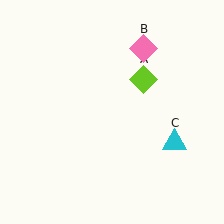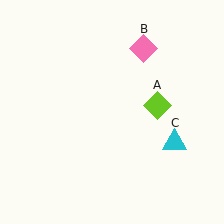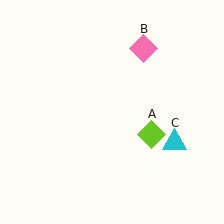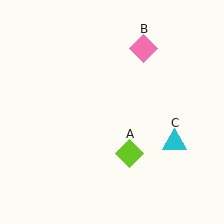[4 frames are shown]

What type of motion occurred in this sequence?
The lime diamond (object A) rotated clockwise around the center of the scene.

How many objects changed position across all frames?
1 object changed position: lime diamond (object A).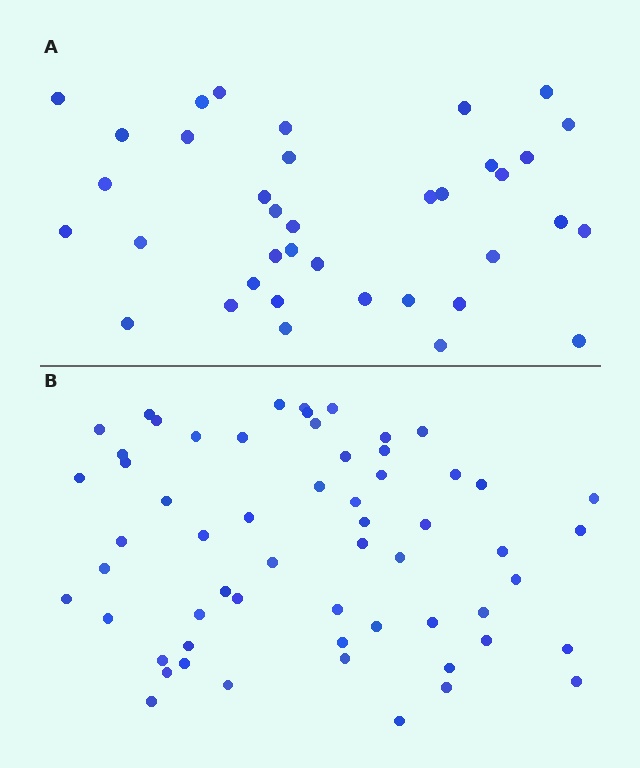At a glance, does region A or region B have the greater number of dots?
Region B (the bottom region) has more dots.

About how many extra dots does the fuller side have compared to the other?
Region B has approximately 20 more dots than region A.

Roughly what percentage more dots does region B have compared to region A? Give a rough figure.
About 60% more.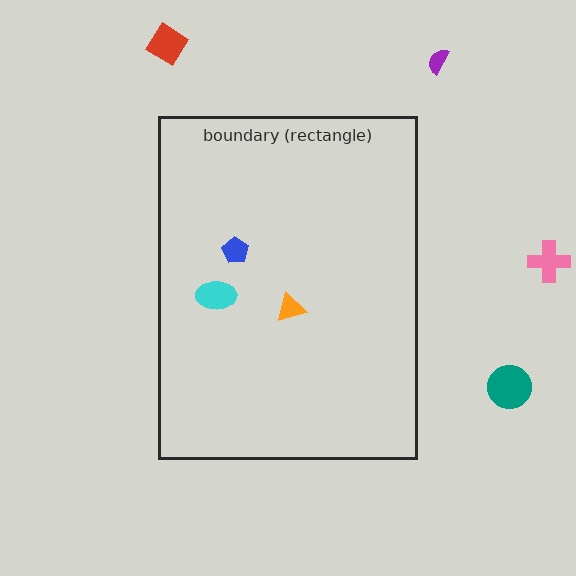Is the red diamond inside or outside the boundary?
Outside.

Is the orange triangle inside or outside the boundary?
Inside.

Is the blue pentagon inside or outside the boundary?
Inside.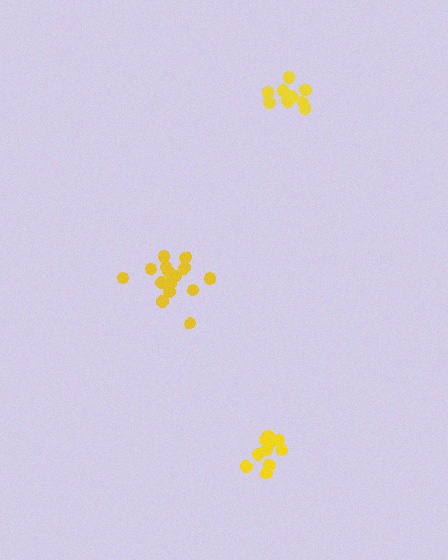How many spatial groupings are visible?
There are 3 spatial groupings.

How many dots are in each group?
Group 1: 10 dots, Group 2: 10 dots, Group 3: 15 dots (35 total).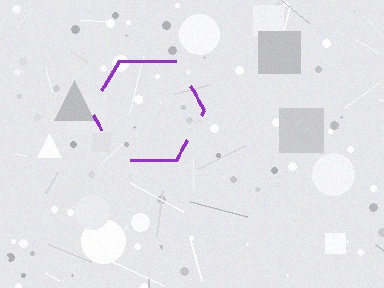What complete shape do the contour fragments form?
The contour fragments form a hexagon.